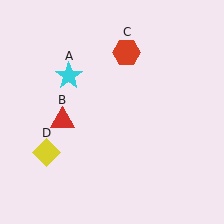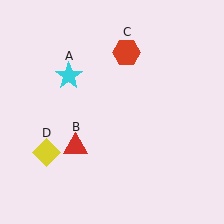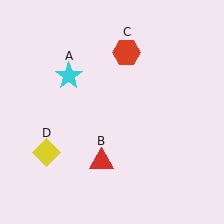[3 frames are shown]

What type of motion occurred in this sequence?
The red triangle (object B) rotated counterclockwise around the center of the scene.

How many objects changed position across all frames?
1 object changed position: red triangle (object B).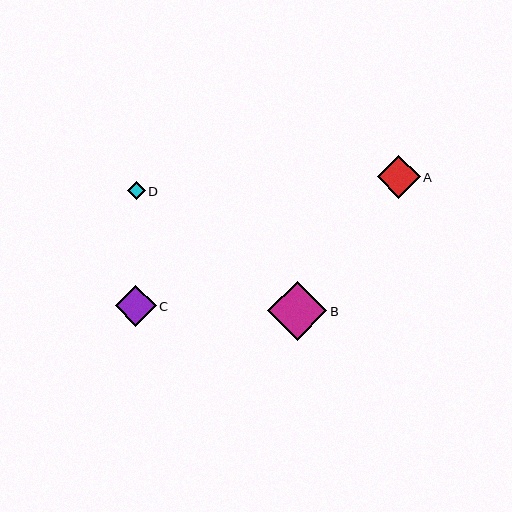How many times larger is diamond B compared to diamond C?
Diamond B is approximately 1.4 times the size of diamond C.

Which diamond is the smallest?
Diamond D is the smallest with a size of approximately 17 pixels.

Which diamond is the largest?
Diamond B is the largest with a size of approximately 59 pixels.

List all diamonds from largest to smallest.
From largest to smallest: B, A, C, D.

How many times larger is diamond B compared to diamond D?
Diamond B is approximately 3.4 times the size of diamond D.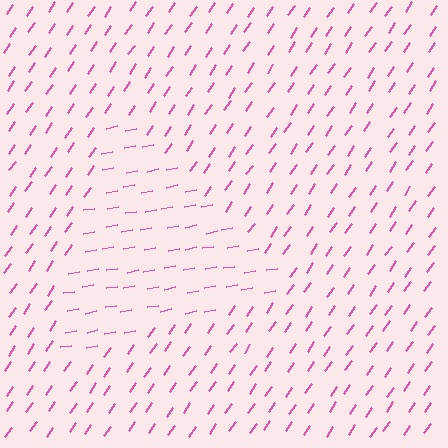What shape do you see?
I see a triangle.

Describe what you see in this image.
The image is filled with small pink line segments. A triangle region in the image has lines oriented differently from the surrounding lines, creating a visible texture boundary.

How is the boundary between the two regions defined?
The boundary is defined purely by a change in line orientation (approximately 45 degrees difference). All lines are the same color and thickness.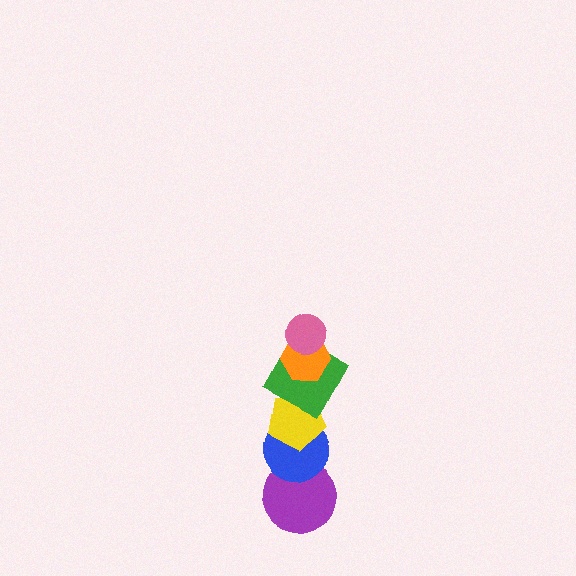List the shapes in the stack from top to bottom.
From top to bottom: the pink circle, the orange hexagon, the green square, the yellow pentagon, the blue circle, the purple circle.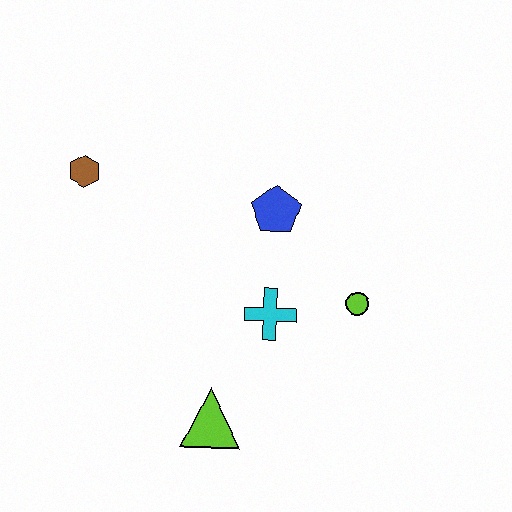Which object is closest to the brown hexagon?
The blue pentagon is closest to the brown hexagon.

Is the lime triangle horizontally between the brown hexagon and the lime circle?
Yes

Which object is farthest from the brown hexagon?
The lime circle is farthest from the brown hexagon.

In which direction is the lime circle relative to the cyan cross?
The lime circle is to the right of the cyan cross.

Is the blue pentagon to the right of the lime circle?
No